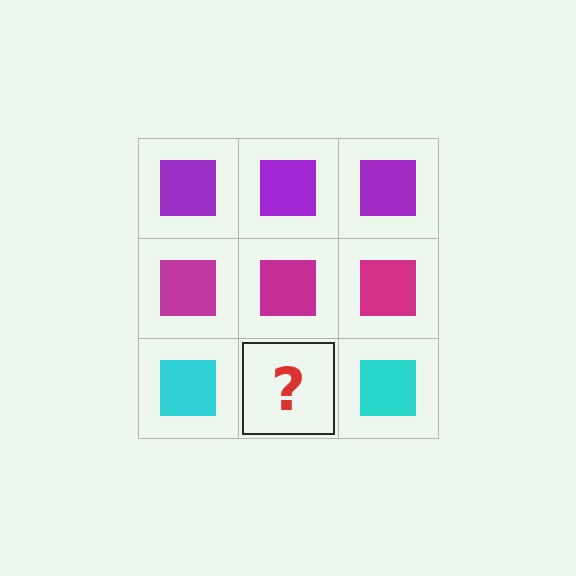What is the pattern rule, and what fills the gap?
The rule is that each row has a consistent color. The gap should be filled with a cyan square.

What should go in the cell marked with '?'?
The missing cell should contain a cyan square.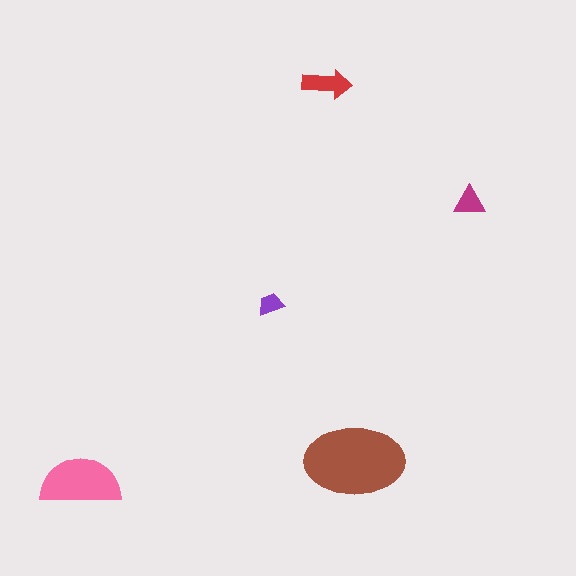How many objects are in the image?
There are 5 objects in the image.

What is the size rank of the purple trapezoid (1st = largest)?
5th.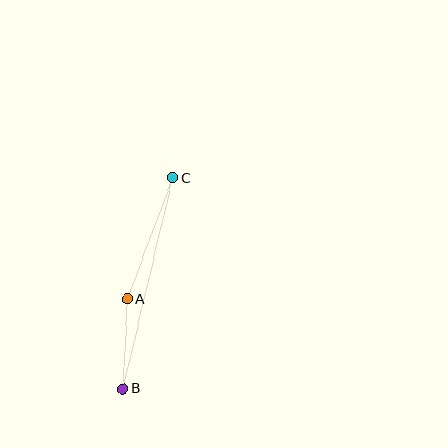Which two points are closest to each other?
Points A and B are closest to each other.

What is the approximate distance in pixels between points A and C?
The distance between A and C is approximately 130 pixels.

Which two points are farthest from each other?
Points B and C are farthest from each other.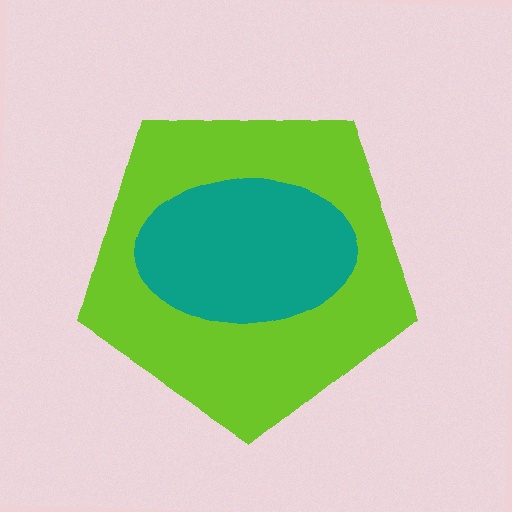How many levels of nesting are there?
2.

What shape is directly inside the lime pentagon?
The teal ellipse.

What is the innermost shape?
The teal ellipse.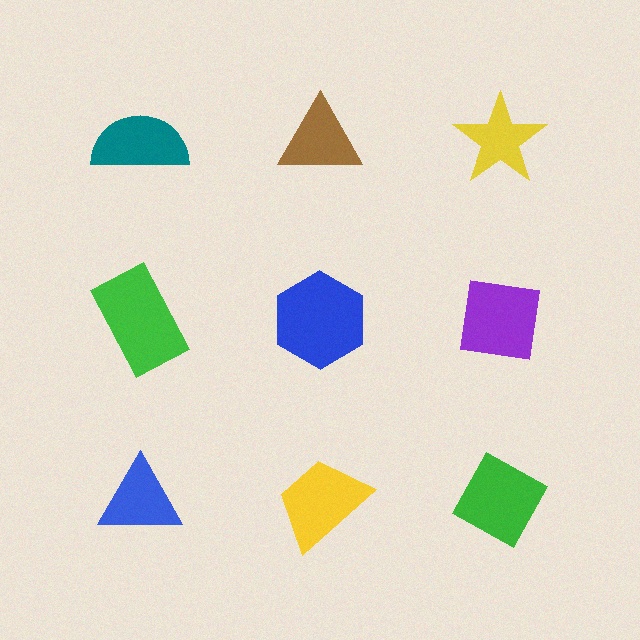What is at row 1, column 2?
A brown triangle.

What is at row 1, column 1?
A teal semicircle.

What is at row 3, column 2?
A yellow trapezoid.